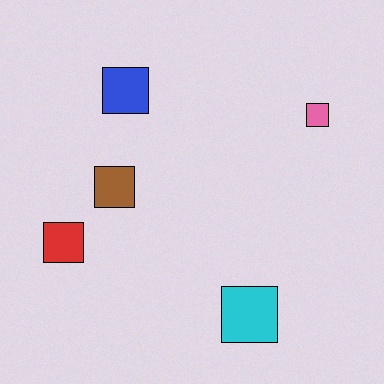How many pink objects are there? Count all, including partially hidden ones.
There is 1 pink object.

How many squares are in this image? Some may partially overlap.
There are 5 squares.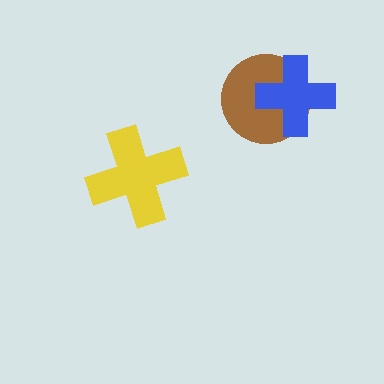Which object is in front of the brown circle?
The blue cross is in front of the brown circle.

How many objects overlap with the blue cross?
1 object overlaps with the blue cross.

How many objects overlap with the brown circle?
1 object overlaps with the brown circle.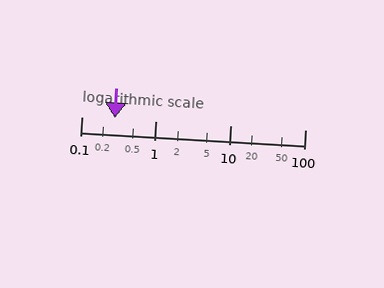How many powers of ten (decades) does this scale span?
The scale spans 3 decades, from 0.1 to 100.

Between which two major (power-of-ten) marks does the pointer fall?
The pointer is between 0.1 and 1.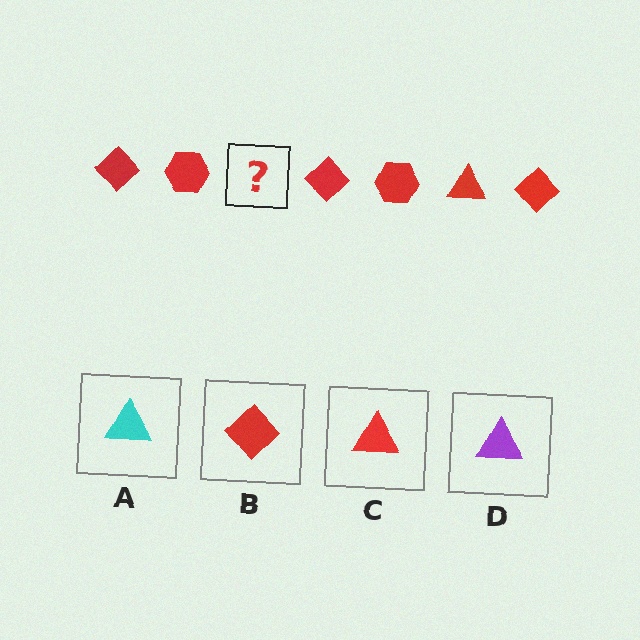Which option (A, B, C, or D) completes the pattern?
C.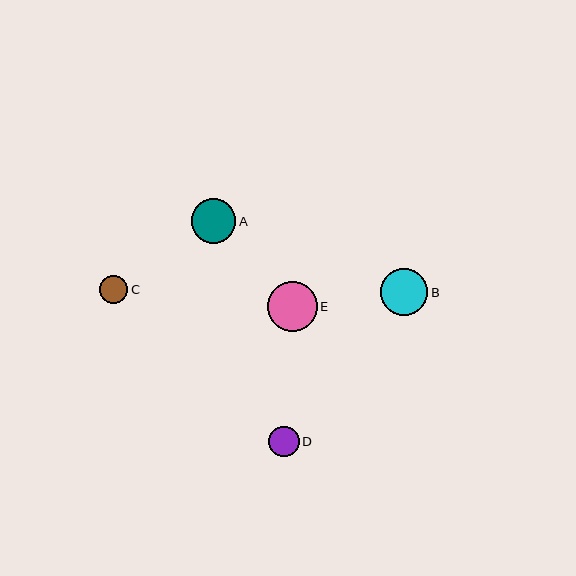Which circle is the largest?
Circle E is the largest with a size of approximately 50 pixels.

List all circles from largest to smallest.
From largest to smallest: E, B, A, D, C.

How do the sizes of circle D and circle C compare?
Circle D and circle C are approximately the same size.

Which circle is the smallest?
Circle C is the smallest with a size of approximately 28 pixels.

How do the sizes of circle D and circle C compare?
Circle D and circle C are approximately the same size.